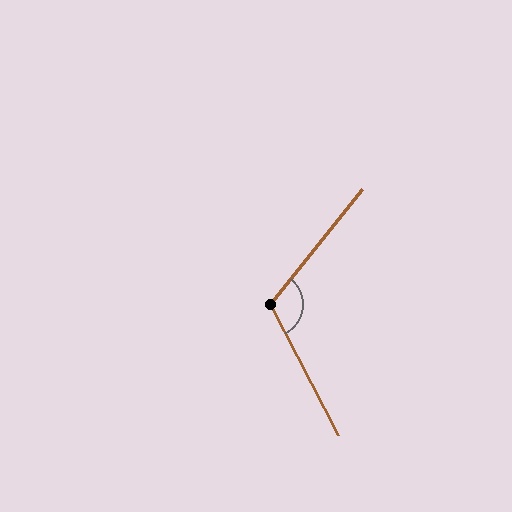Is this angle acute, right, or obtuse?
It is obtuse.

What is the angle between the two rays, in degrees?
Approximately 114 degrees.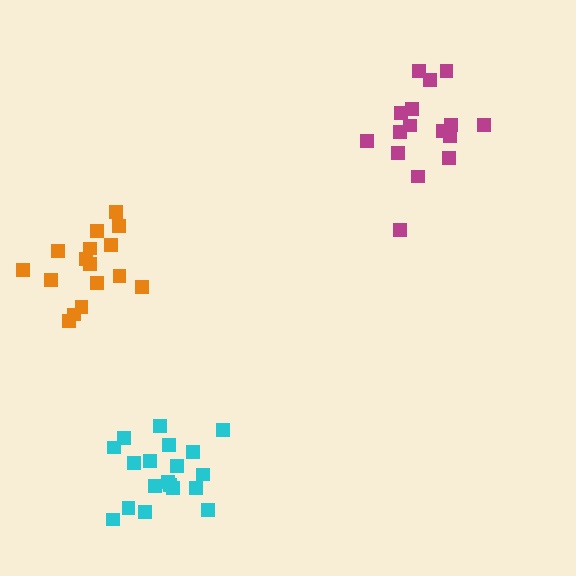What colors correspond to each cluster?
The clusters are colored: orange, magenta, cyan.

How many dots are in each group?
Group 1: 16 dots, Group 2: 17 dots, Group 3: 19 dots (52 total).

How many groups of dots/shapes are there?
There are 3 groups.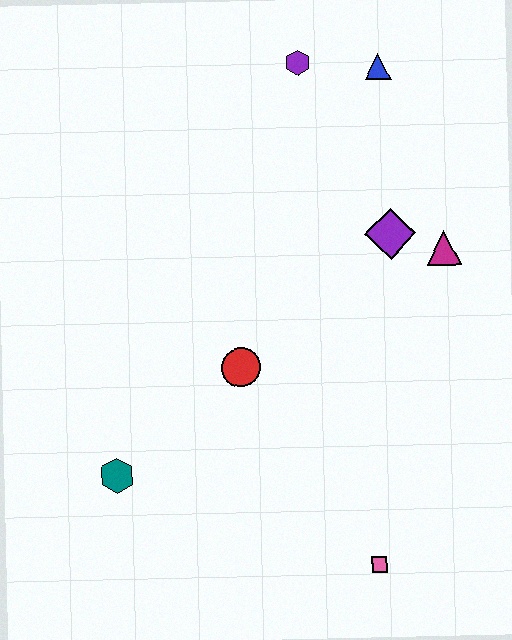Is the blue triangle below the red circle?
No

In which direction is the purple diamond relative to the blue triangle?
The purple diamond is below the blue triangle.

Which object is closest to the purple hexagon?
The blue triangle is closest to the purple hexagon.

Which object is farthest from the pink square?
The purple hexagon is farthest from the pink square.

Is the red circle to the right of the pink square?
No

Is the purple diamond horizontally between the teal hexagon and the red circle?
No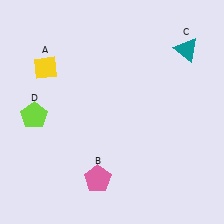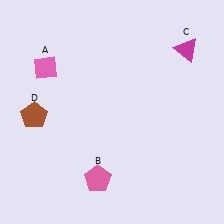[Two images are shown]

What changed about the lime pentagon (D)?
In Image 1, D is lime. In Image 2, it changed to brown.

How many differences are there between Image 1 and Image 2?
There are 3 differences between the two images.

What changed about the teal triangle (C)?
In Image 1, C is teal. In Image 2, it changed to magenta.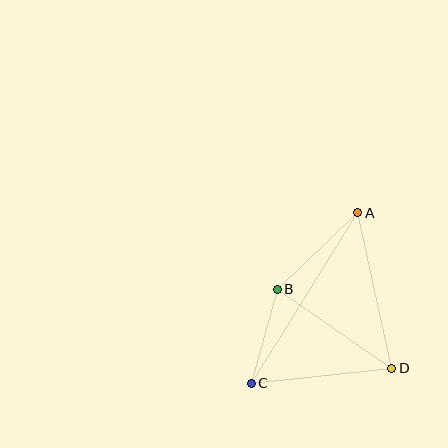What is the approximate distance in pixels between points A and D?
The distance between A and D is approximately 159 pixels.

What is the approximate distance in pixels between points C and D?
The distance between C and D is approximately 141 pixels.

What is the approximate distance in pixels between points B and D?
The distance between B and D is approximately 139 pixels.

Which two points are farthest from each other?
Points A and C are farthest from each other.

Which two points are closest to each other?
Points B and C are closest to each other.